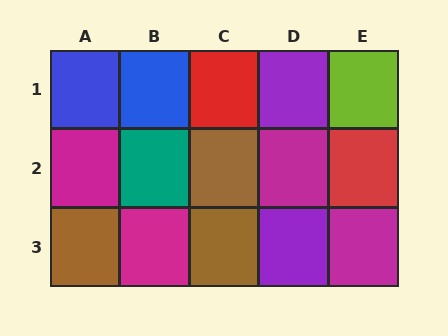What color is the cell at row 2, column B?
Teal.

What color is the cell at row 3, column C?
Brown.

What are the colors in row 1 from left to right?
Blue, blue, red, purple, lime.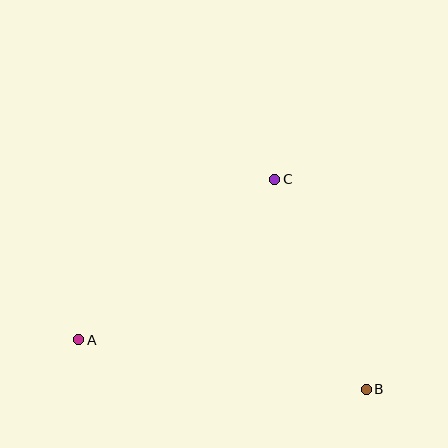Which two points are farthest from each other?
Points A and B are farthest from each other.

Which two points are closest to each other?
Points B and C are closest to each other.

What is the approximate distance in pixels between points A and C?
The distance between A and C is approximately 253 pixels.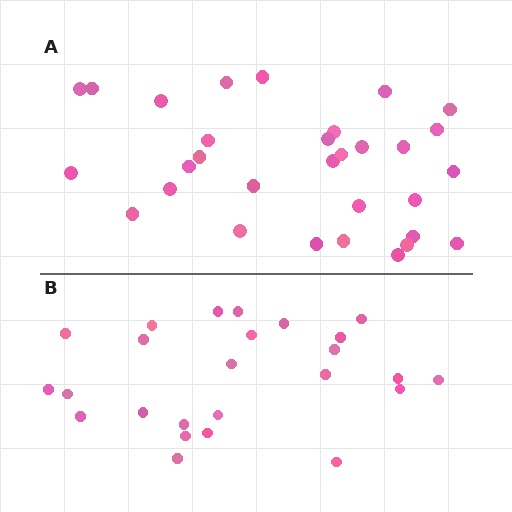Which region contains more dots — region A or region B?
Region A (the top region) has more dots.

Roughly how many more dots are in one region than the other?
Region A has about 6 more dots than region B.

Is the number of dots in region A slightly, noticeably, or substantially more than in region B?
Region A has only slightly more — the two regions are fairly close. The ratio is roughly 1.2 to 1.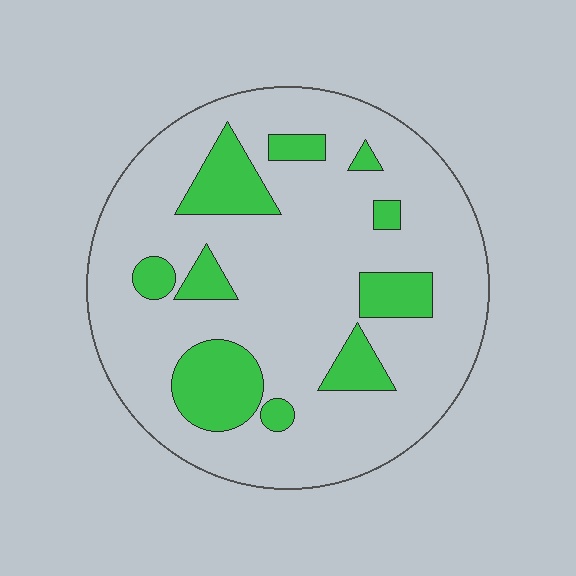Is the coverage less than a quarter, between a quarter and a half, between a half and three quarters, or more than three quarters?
Less than a quarter.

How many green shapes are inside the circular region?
10.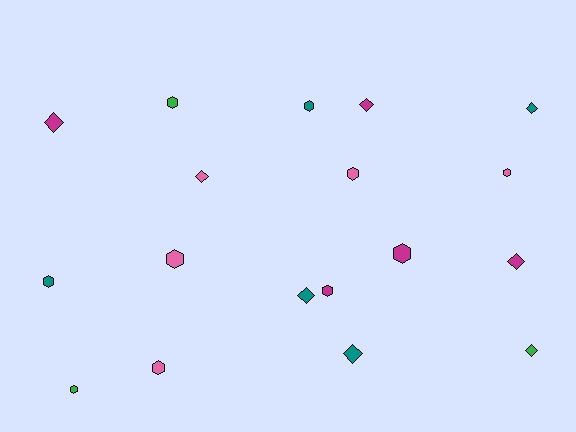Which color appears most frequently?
Magenta, with 5 objects.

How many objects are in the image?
There are 18 objects.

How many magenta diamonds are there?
There are 3 magenta diamonds.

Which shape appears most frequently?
Hexagon, with 10 objects.